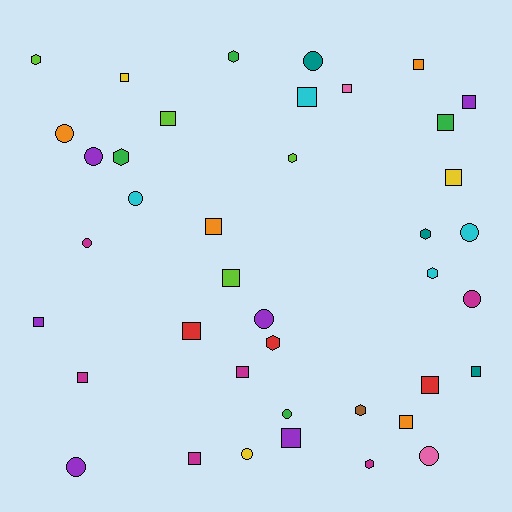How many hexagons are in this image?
There are 9 hexagons.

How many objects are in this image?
There are 40 objects.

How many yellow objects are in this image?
There are 3 yellow objects.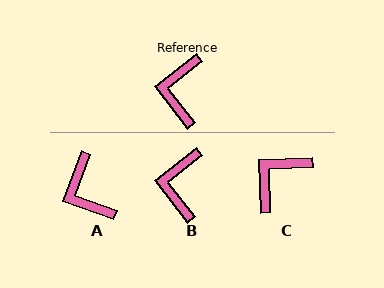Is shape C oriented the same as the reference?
No, it is off by about 36 degrees.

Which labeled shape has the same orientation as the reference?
B.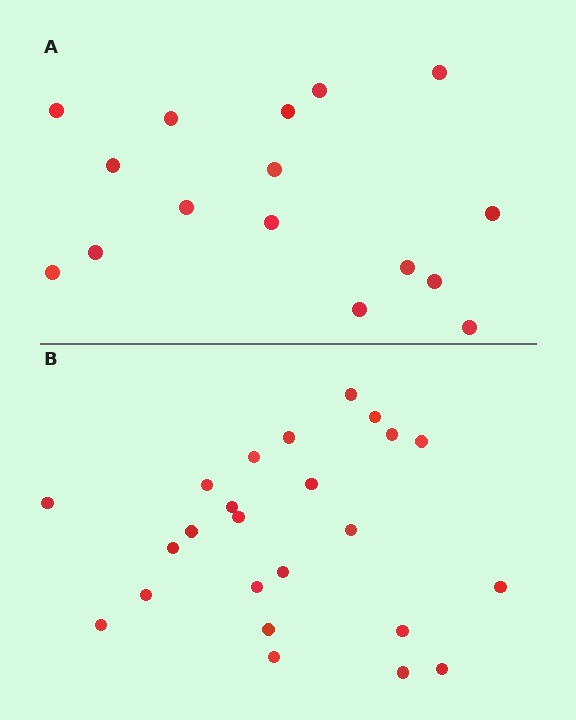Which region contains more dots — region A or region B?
Region B (the bottom region) has more dots.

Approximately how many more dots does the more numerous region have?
Region B has roughly 8 or so more dots than region A.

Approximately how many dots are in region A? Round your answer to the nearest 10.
About 20 dots. (The exact count is 16, which rounds to 20.)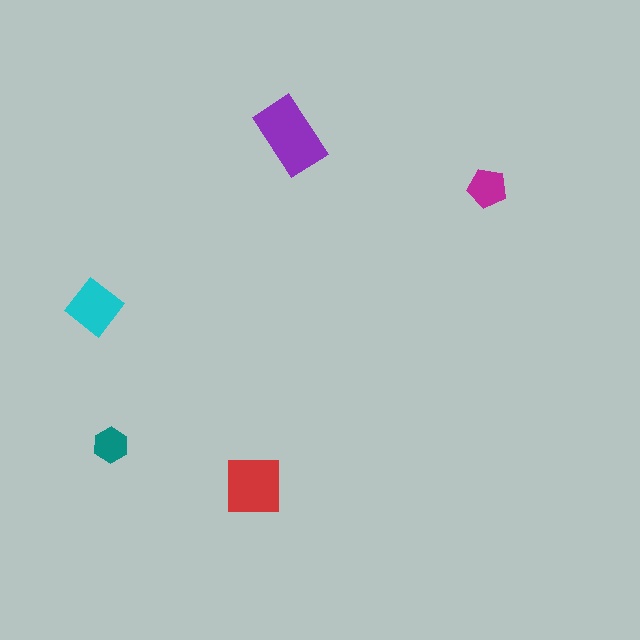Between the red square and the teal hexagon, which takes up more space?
The red square.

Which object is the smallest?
The teal hexagon.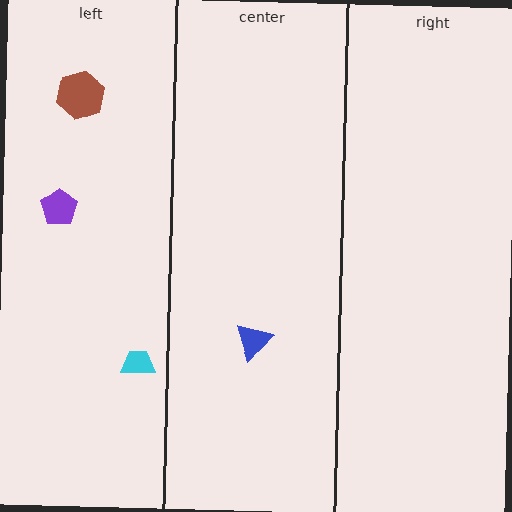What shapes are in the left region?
The brown hexagon, the cyan trapezoid, the purple pentagon.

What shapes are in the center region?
The blue triangle.